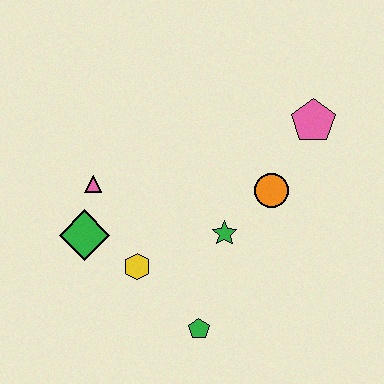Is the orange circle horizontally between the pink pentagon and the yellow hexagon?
Yes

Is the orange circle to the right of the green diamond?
Yes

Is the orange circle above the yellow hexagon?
Yes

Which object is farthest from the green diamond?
The pink pentagon is farthest from the green diamond.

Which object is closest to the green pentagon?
The yellow hexagon is closest to the green pentagon.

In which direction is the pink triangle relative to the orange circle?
The pink triangle is to the left of the orange circle.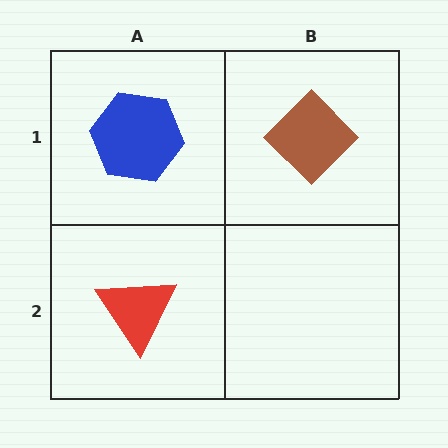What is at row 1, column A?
A blue hexagon.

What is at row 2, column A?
A red triangle.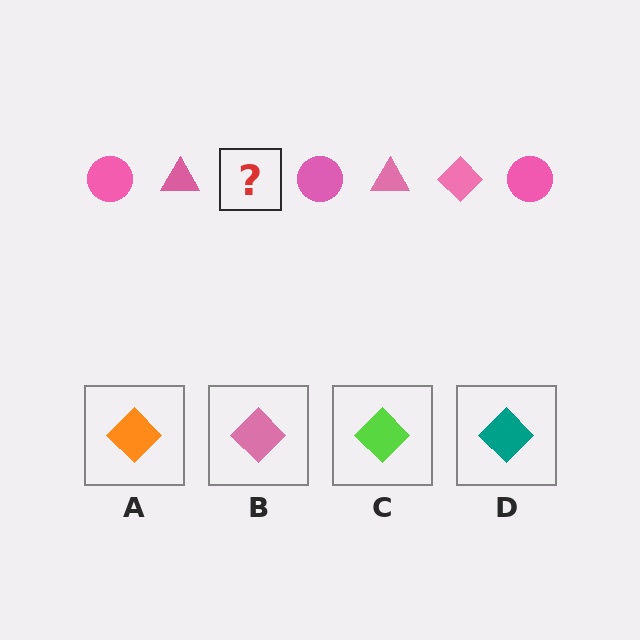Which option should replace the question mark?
Option B.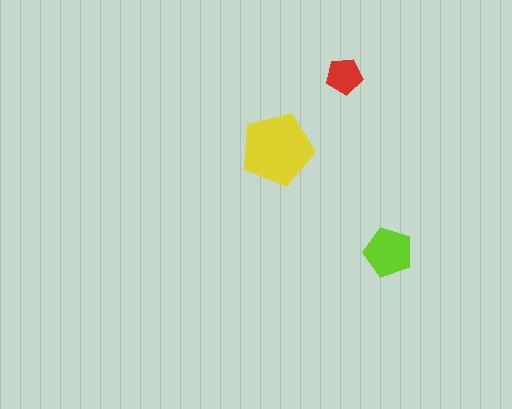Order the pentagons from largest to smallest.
the yellow one, the lime one, the red one.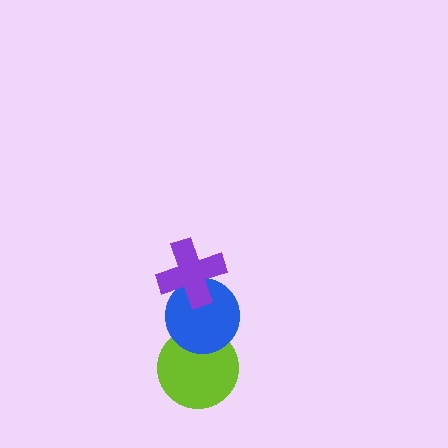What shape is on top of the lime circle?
The blue circle is on top of the lime circle.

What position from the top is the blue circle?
The blue circle is 2nd from the top.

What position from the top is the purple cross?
The purple cross is 1st from the top.